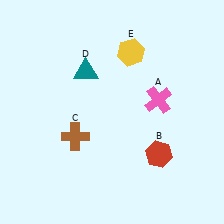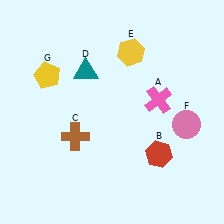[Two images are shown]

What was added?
A pink circle (F), a yellow pentagon (G) were added in Image 2.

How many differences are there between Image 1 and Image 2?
There are 2 differences between the two images.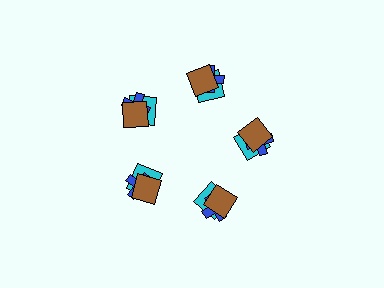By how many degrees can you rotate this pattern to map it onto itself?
The pattern maps onto itself every 72 degrees of rotation.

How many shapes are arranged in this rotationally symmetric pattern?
There are 15 shapes, arranged in 5 groups of 3.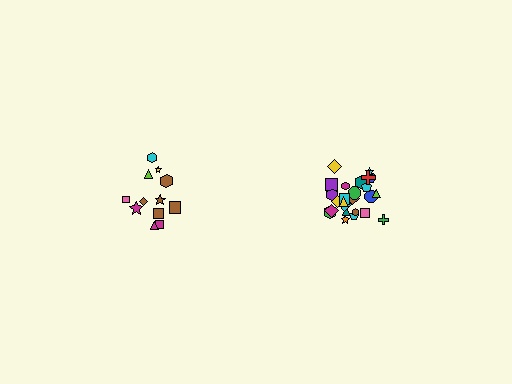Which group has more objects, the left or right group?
The right group.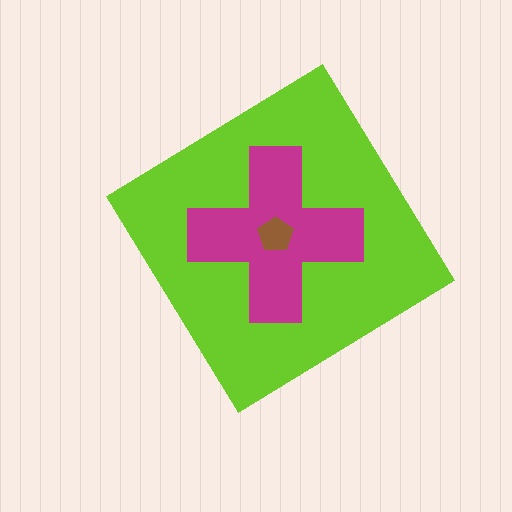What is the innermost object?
The brown pentagon.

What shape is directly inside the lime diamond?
The magenta cross.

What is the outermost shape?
The lime diamond.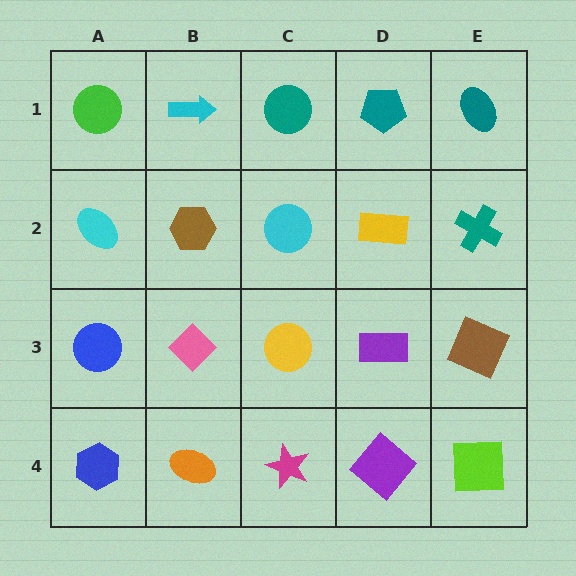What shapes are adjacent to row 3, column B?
A brown hexagon (row 2, column B), an orange ellipse (row 4, column B), a blue circle (row 3, column A), a yellow circle (row 3, column C).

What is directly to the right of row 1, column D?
A teal ellipse.